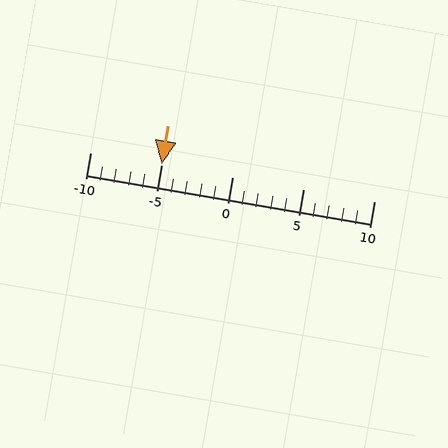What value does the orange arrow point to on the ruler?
The orange arrow points to approximately -5.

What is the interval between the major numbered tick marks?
The major tick marks are spaced 5 units apart.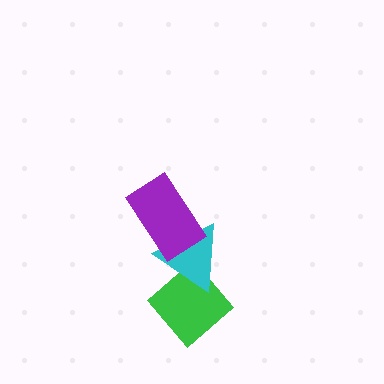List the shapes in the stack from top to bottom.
From top to bottom: the purple rectangle, the cyan triangle, the green diamond.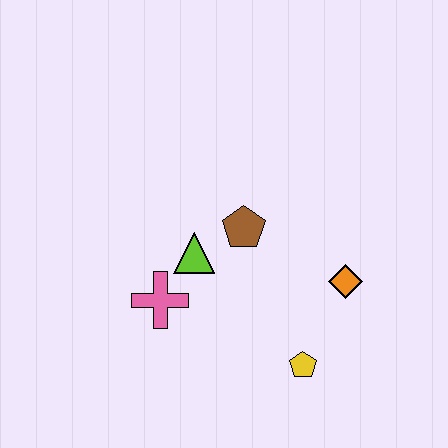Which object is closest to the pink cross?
The lime triangle is closest to the pink cross.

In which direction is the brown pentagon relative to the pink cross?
The brown pentagon is to the right of the pink cross.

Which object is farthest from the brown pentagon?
The yellow pentagon is farthest from the brown pentagon.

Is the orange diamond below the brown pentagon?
Yes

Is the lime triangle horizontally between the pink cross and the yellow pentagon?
Yes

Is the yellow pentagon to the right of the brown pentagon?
Yes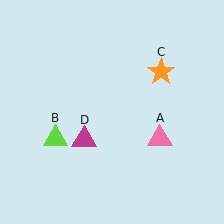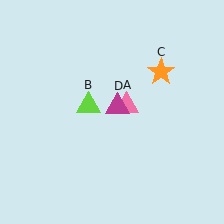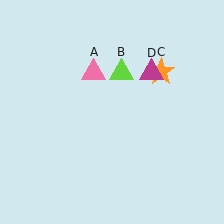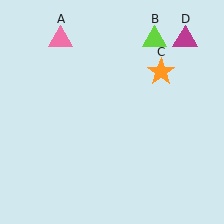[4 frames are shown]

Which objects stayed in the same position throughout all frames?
Orange star (object C) remained stationary.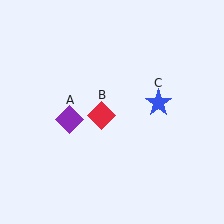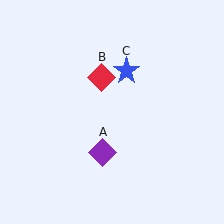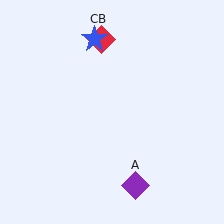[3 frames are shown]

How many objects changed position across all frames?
3 objects changed position: purple diamond (object A), red diamond (object B), blue star (object C).